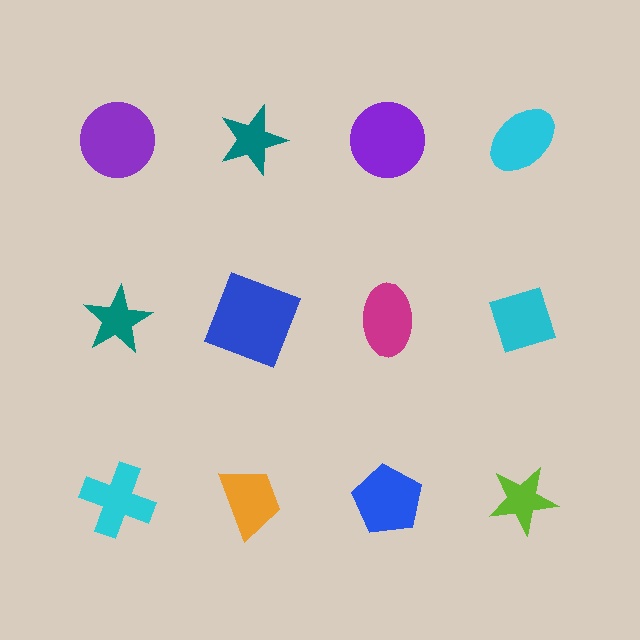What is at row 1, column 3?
A purple circle.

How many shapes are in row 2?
4 shapes.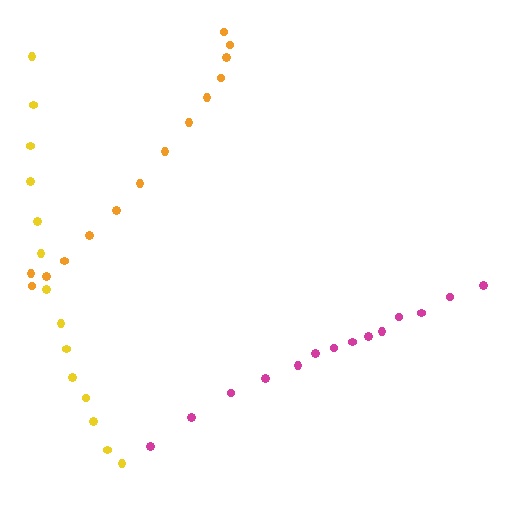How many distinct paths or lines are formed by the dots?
There are 3 distinct paths.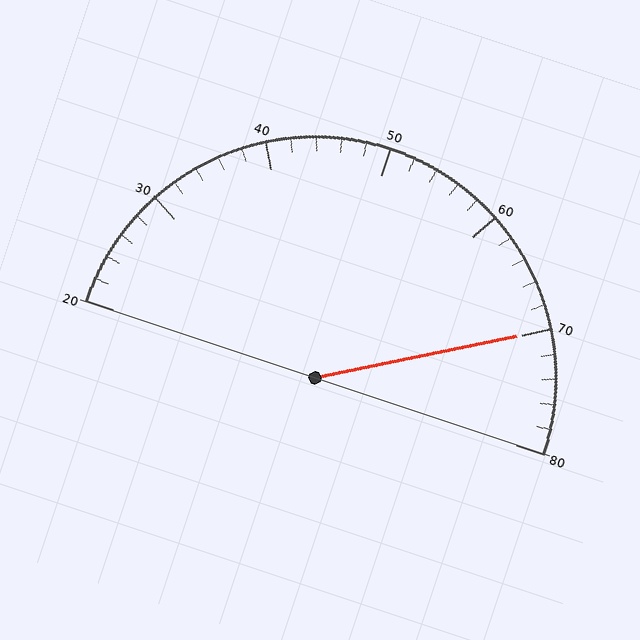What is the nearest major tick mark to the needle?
The nearest major tick mark is 70.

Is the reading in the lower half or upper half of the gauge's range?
The reading is in the upper half of the range (20 to 80).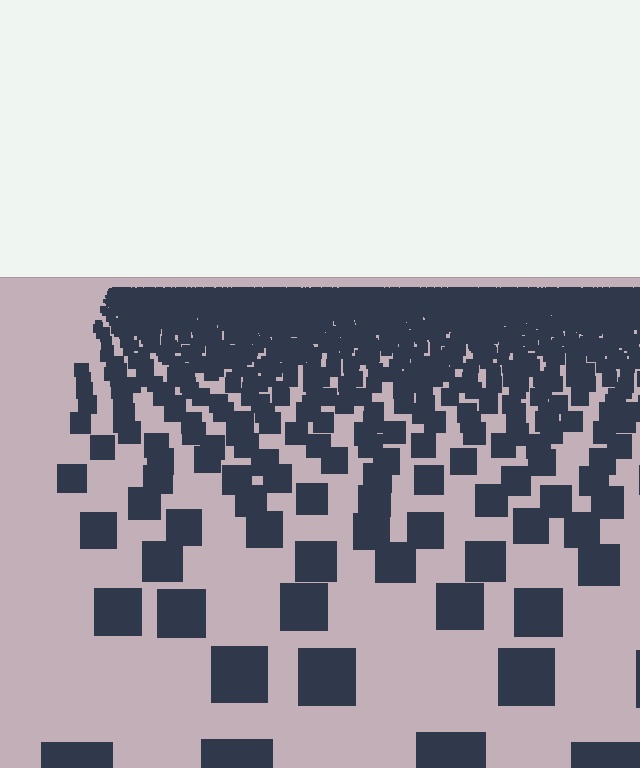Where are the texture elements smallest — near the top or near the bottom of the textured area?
Near the top.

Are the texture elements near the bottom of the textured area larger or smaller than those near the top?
Larger. Near the bottom, elements are closer to the viewer and appear at a bigger on-screen size.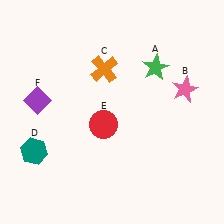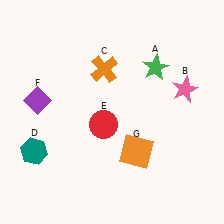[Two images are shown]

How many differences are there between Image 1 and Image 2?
There is 1 difference between the two images.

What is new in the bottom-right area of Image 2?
An orange square (G) was added in the bottom-right area of Image 2.